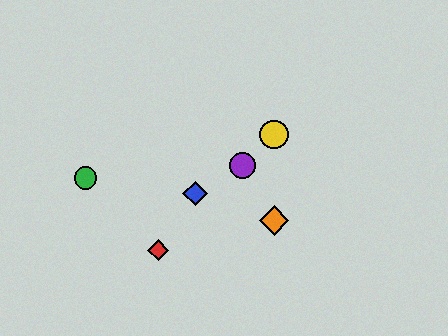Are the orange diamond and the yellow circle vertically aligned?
Yes, both are at x≈274.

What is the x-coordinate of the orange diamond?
The orange diamond is at x≈274.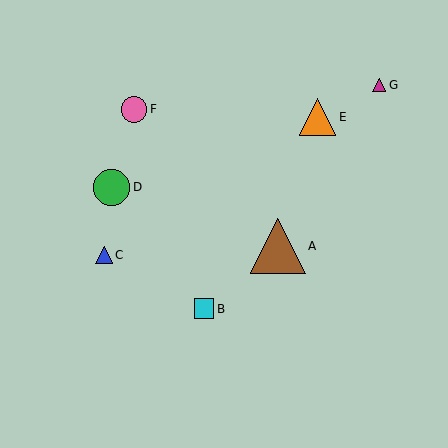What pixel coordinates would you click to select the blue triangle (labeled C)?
Click at (104, 255) to select the blue triangle C.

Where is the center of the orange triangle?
The center of the orange triangle is at (317, 117).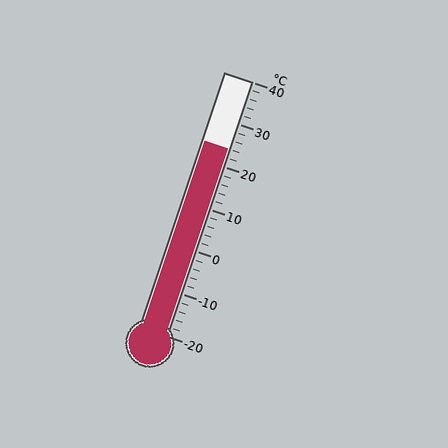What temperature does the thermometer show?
The thermometer shows approximately 24°C.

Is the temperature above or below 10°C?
The temperature is above 10°C.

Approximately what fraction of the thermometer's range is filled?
The thermometer is filled to approximately 75% of its range.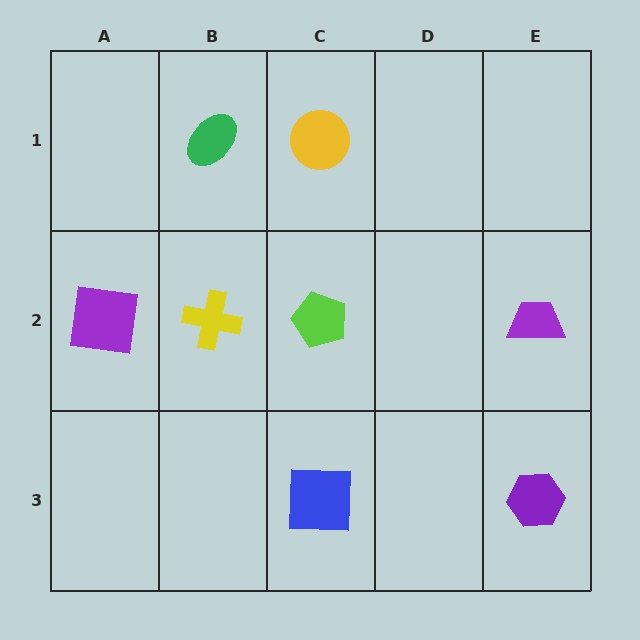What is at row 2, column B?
A yellow cross.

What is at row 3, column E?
A purple hexagon.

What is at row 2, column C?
A lime pentagon.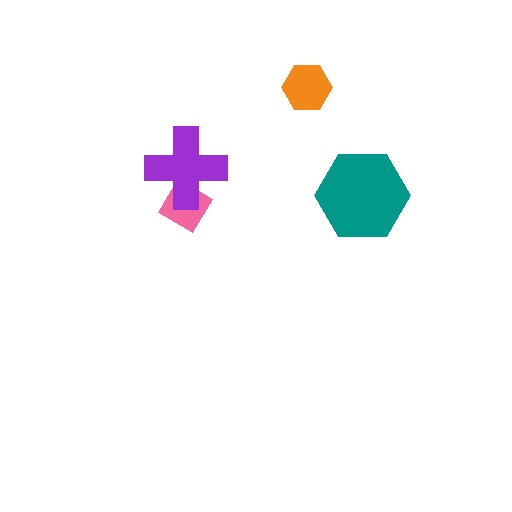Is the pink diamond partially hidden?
Yes, it is partially covered by another shape.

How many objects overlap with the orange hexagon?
0 objects overlap with the orange hexagon.